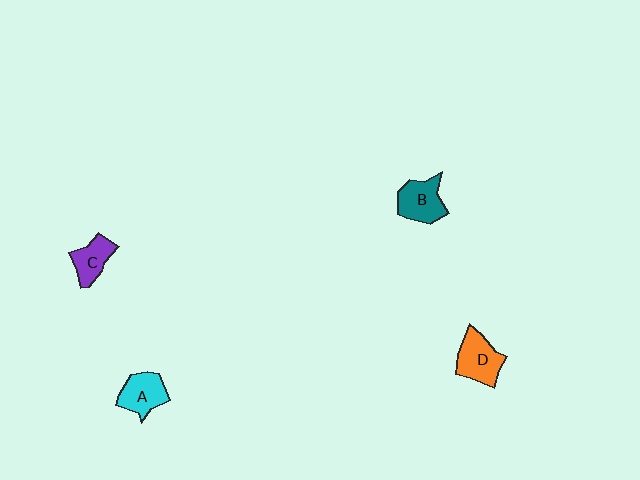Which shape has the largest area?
Shape D (orange).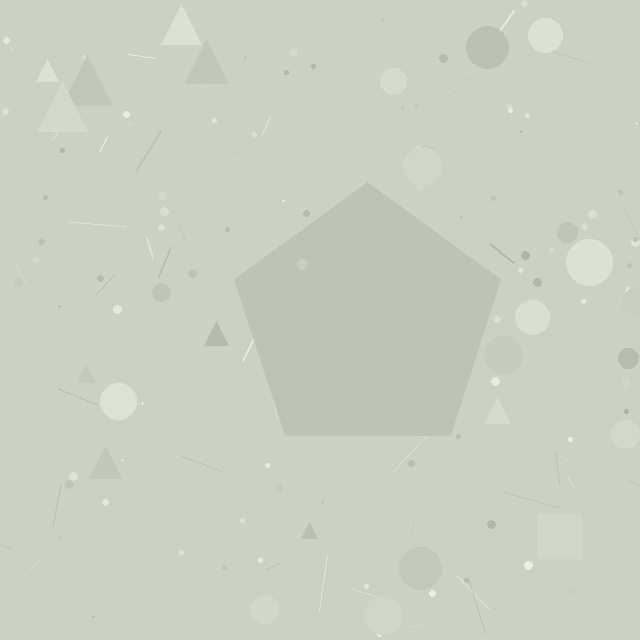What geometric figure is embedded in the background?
A pentagon is embedded in the background.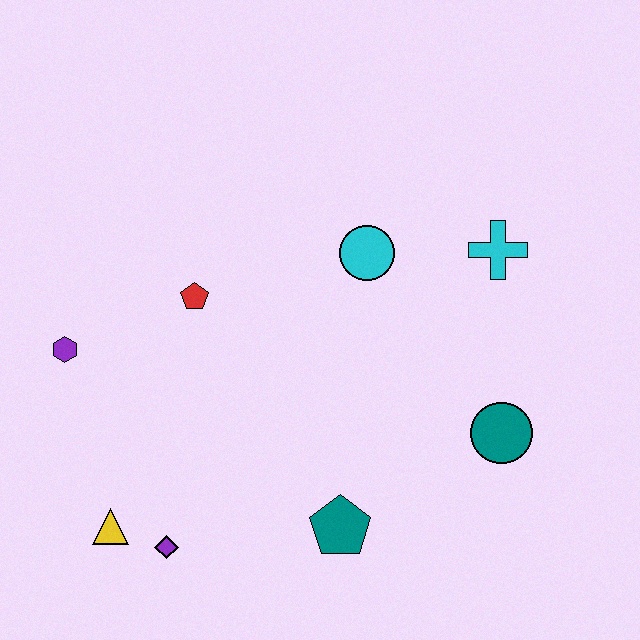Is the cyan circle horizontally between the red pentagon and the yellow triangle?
No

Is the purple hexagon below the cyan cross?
Yes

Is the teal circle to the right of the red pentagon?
Yes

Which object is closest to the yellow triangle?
The purple diamond is closest to the yellow triangle.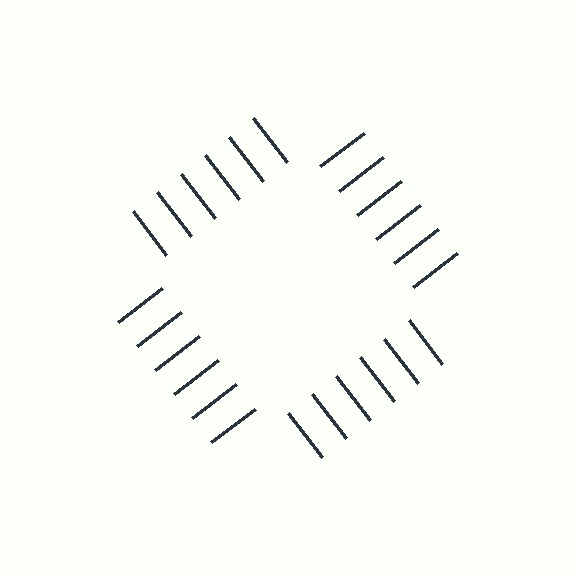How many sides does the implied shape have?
4 sides — the line-ends trace a square.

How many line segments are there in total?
24 — 6 along each of the 4 edges.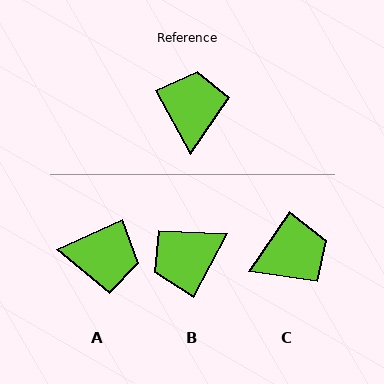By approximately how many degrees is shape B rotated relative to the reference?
Approximately 123 degrees counter-clockwise.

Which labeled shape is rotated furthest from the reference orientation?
B, about 123 degrees away.